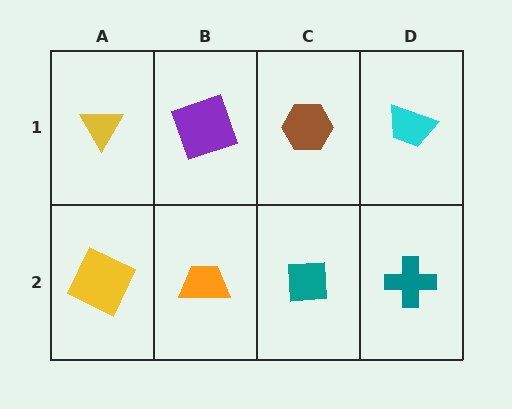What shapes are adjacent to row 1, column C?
A teal square (row 2, column C), a purple square (row 1, column B), a cyan trapezoid (row 1, column D).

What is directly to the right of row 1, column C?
A cyan trapezoid.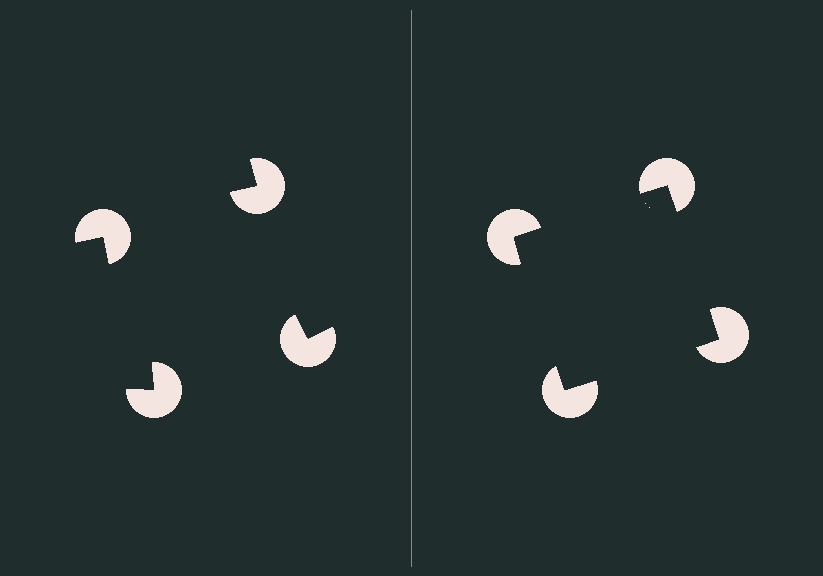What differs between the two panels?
The pac-man discs are positioned identically on both sides; only the wedge orientations differ. On the right they align to a square; on the left they are misaligned.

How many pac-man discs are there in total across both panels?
8 — 4 on each side.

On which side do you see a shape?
An illusory square appears on the right side. On the left side the wedge cuts are rotated, so no coherent shape forms.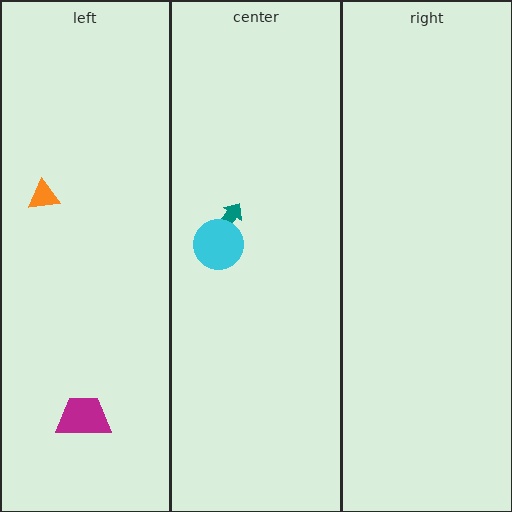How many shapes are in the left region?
2.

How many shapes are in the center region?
2.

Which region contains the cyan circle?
The center region.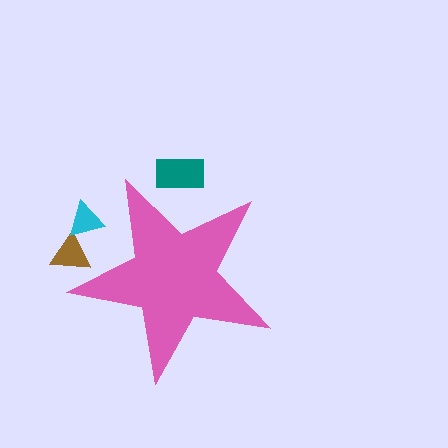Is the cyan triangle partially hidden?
Yes, the cyan triangle is partially hidden behind the pink star.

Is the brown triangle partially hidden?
Yes, the brown triangle is partially hidden behind the pink star.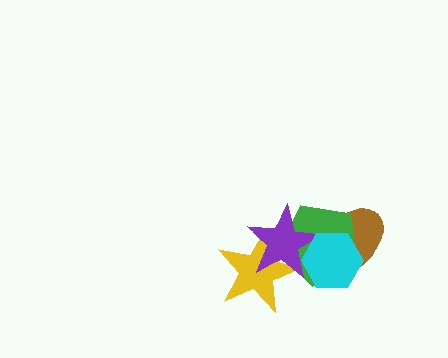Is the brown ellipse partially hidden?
Yes, it is partially covered by another shape.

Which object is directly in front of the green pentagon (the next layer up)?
The yellow star is directly in front of the green pentagon.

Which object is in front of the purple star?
The cyan hexagon is in front of the purple star.